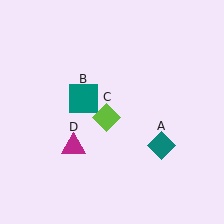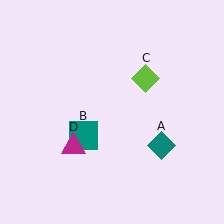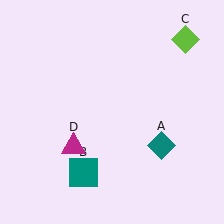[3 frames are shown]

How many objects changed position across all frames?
2 objects changed position: teal square (object B), lime diamond (object C).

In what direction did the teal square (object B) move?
The teal square (object B) moved down.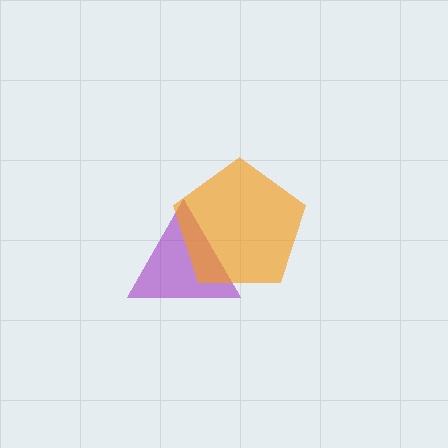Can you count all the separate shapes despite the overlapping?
Yes, there are 2 separate shapes.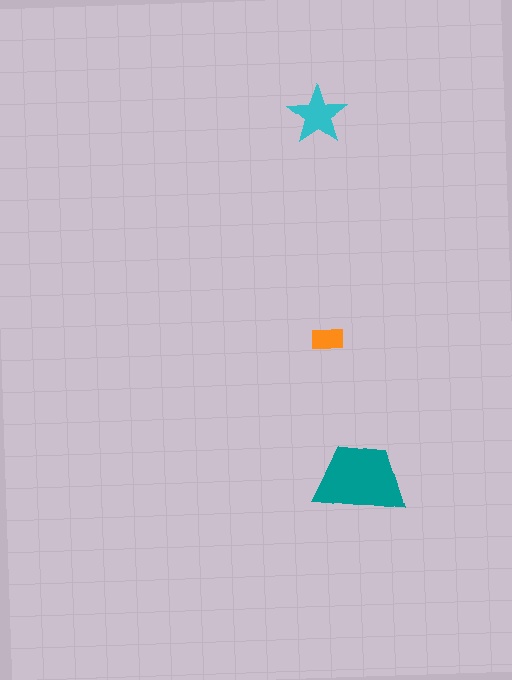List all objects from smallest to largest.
The orange rectangle, the cyan star, the teal trapezoid.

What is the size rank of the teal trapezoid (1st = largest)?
1st.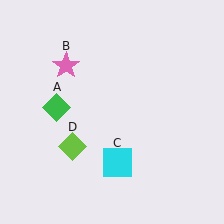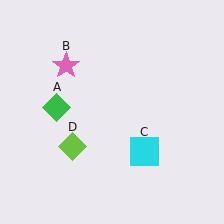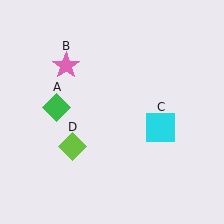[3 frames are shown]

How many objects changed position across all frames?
1 object changed position: cyan square (object C).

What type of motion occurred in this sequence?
The cyan square (object C) rotated counterclockwise around the center of the scene.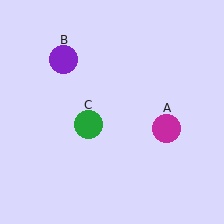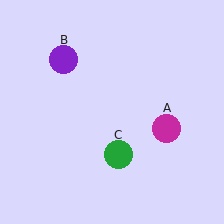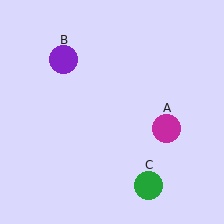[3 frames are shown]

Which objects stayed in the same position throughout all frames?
Magenta circle (object A) and purple circle (object B) remained stationary.